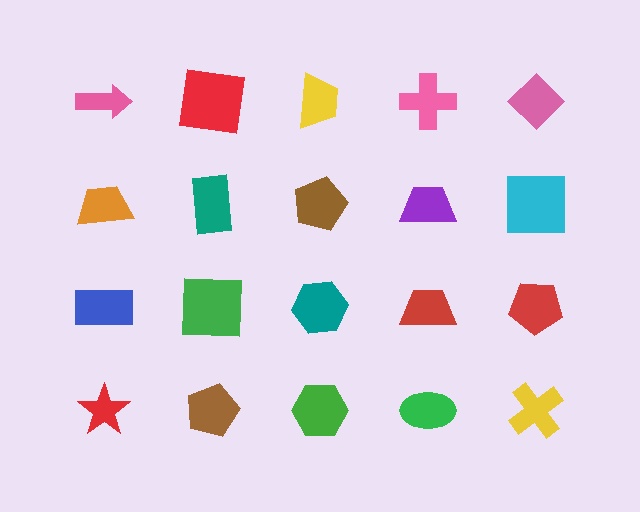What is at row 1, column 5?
A pink diamond.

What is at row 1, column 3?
A yellow trapezoid.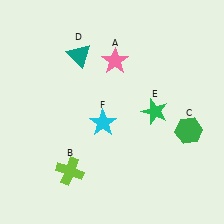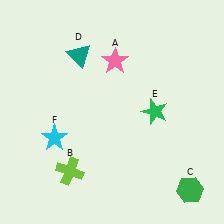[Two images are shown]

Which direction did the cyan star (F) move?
The cyan star (F) moved left.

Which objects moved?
The objects that moved are: the green hexagon (C), the cyan star (F).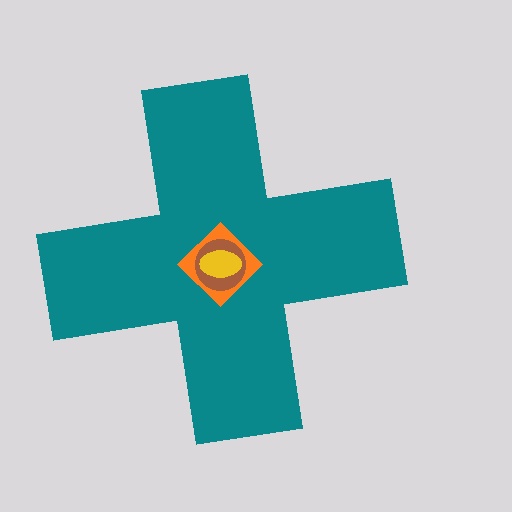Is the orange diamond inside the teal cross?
Yes.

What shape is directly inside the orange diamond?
The brown circle.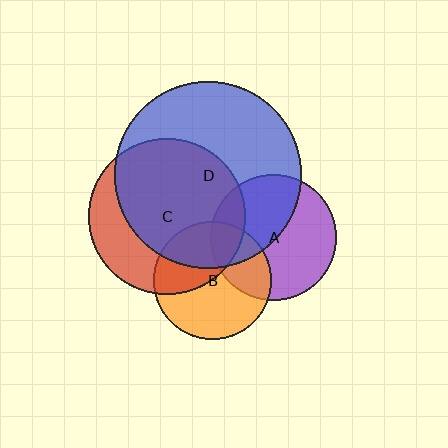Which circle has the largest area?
Circle D (blue).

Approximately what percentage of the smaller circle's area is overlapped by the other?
Approximately 45%.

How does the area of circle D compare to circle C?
Approximately 1.4 times.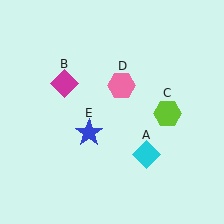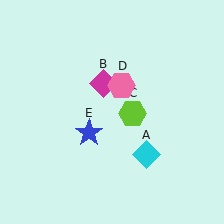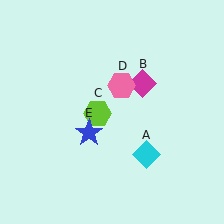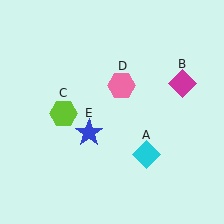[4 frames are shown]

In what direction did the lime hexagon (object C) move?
The lime hexagon (object C) moved left.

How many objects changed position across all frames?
2 objects changed position: magenta diamond (object B), lime hexagon (object C).